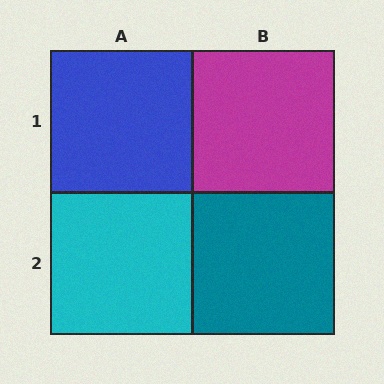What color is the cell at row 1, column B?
Magenta.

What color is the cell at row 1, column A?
Blue.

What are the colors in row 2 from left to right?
Cyan, teal.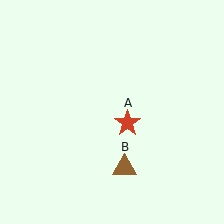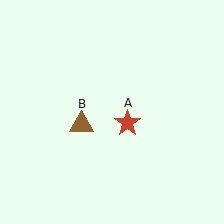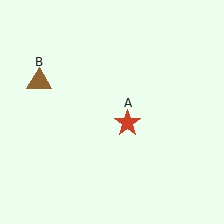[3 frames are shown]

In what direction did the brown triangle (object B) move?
The brown triangle (object B) moved up and to the left.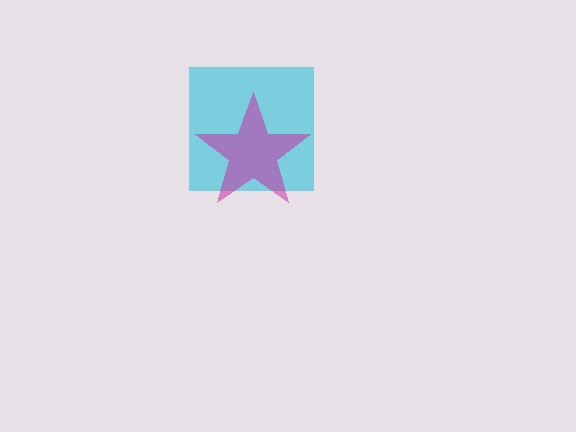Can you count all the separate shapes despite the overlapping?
Yes, there are 2 separate shapes.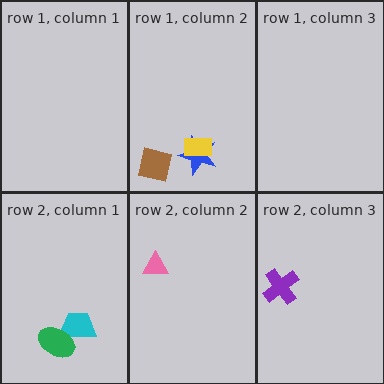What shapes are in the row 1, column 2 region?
The blue star, the brown square, the yellow rectangle.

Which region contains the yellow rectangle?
The row 1, column 2 region.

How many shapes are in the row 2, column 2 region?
1.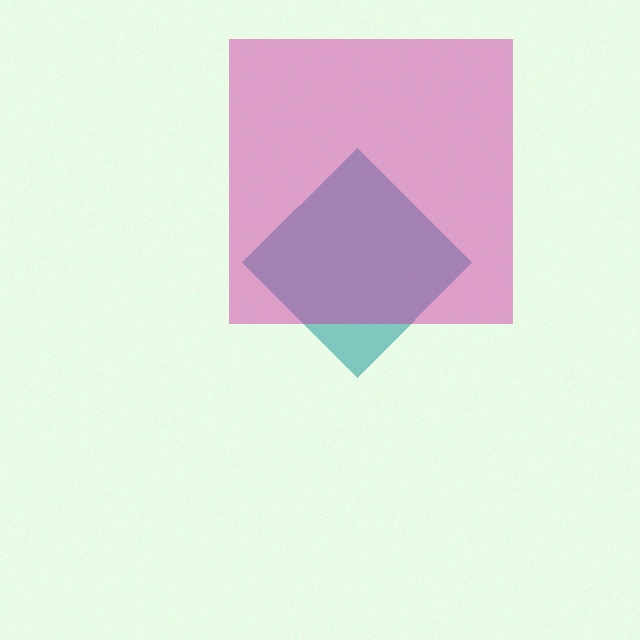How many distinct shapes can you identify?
There are 2 distinct shapes: a teal diamond, a magenta square.